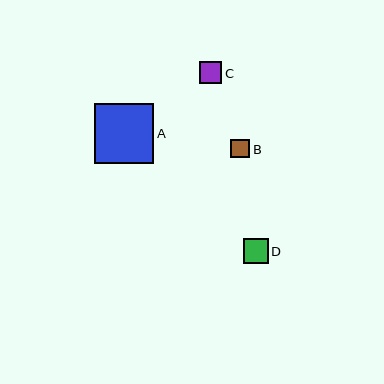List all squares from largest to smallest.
From largest to smallest: A, D, C, B.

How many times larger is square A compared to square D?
Square A is approximately 2.3 times the size of square D.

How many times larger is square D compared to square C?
Square D is approximately 1.1 times the size of square C.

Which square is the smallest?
Square B is the smallest with a size of approximately 19 pixels.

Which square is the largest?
Square A is the largest with a size of approximately 59 pixels.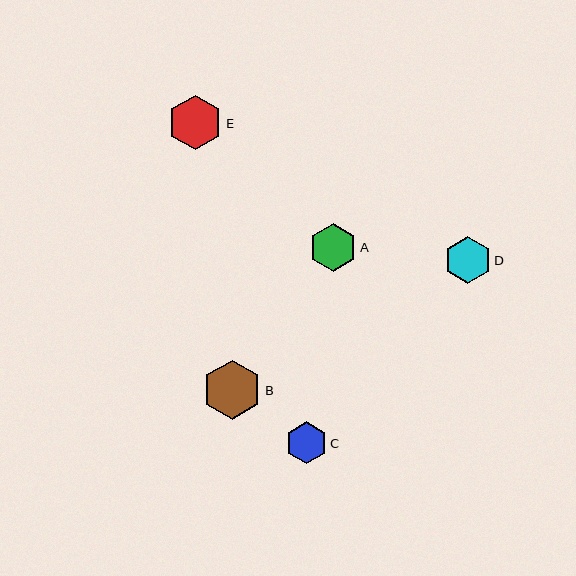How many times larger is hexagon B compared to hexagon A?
Hexagon B is approximately 1.2 times the size of hexagon A.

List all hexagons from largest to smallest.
From largest to smallest: B, E, A, D, C.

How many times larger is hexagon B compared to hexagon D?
Hexagon B is approximately 1.3 times the size of hexagon D.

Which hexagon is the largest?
Hexagon B is the largest with a size of approximately 59 pixels.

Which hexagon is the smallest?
Hexagon C is the smallest with a size of approximately 42 pixels.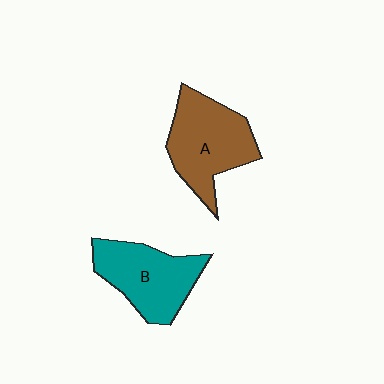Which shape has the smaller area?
Shape B (teal).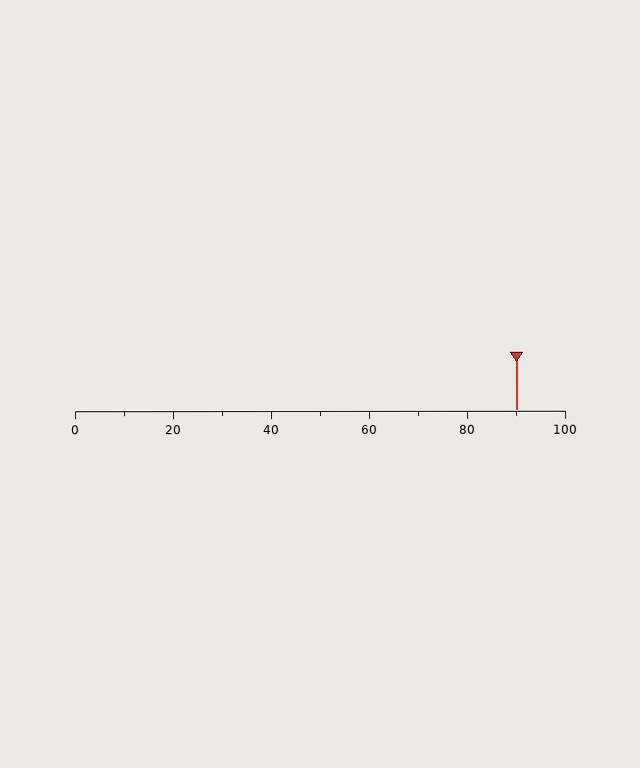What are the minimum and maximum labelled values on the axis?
The axis runs from 0 to 100.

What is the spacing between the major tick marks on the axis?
The major ticks are spaced 20 apart.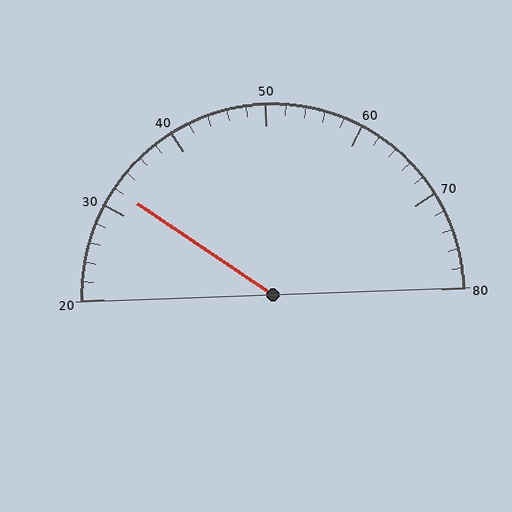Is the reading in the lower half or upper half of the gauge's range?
The reading is in the lower half of the range (20 to 80).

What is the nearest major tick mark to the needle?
The nearest major tick mark is 30.